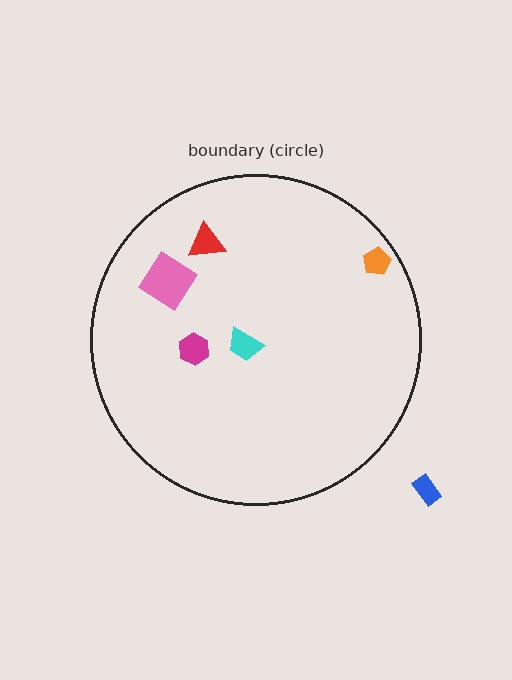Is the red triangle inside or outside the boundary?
Inside.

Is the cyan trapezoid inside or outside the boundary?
Inside.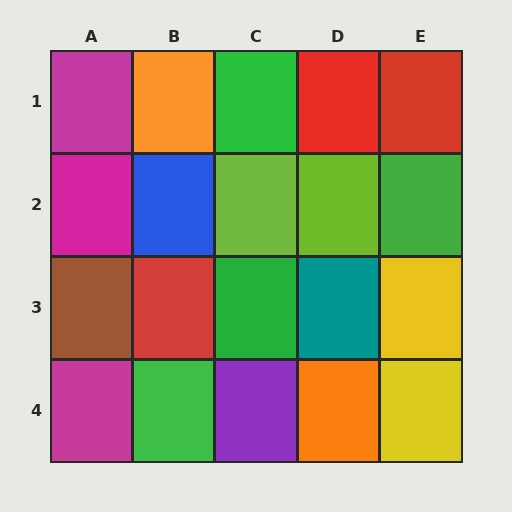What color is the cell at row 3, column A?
Brown.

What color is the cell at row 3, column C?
Green.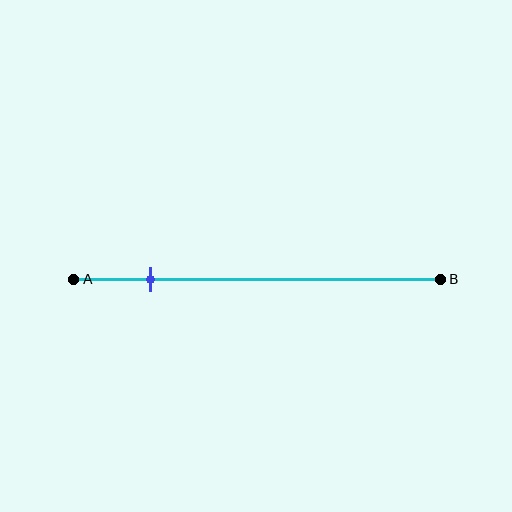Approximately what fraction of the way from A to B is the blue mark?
The blue mark is approximately 20% of the way from A to B.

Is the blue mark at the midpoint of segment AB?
No, the mark is at about 20% from A, not at the 50% midpoint.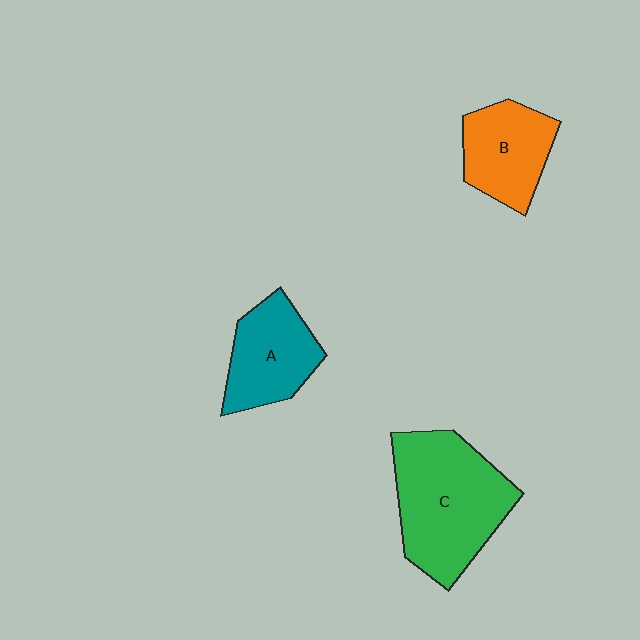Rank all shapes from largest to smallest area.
From largest to smallest: C (green), A (teal), B (orange).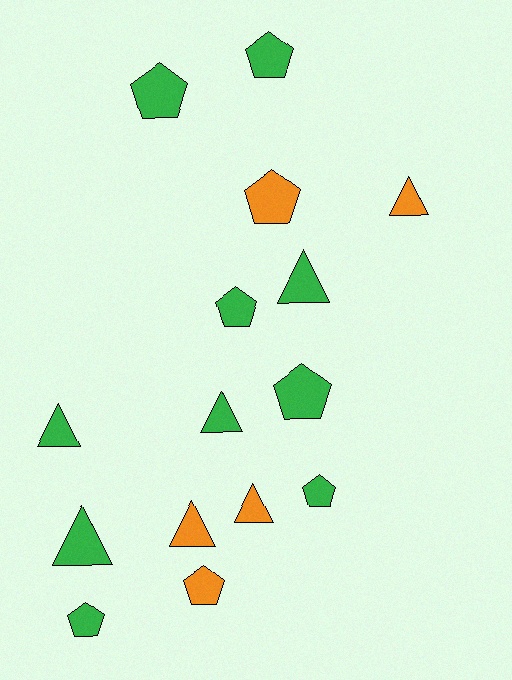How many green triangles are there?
There are 4 green triangles.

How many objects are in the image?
There are 15 objects.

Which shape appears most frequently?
Pentagon, with 8 objects.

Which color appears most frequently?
Green, with 10 objects.